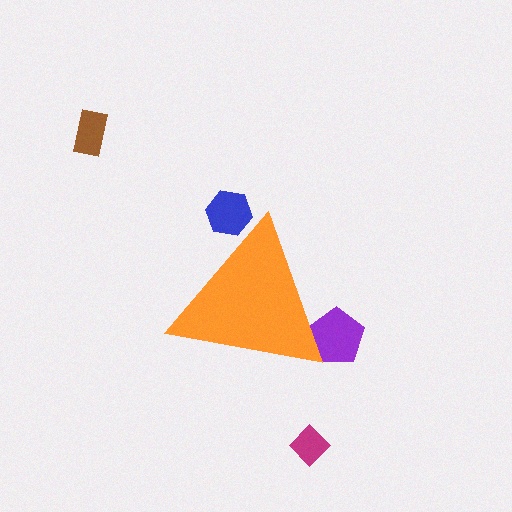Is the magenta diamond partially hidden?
No, the magenta diamond is fully visible.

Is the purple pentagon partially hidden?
Yes, the purple pentagon is partially hidden behind the orange triangle.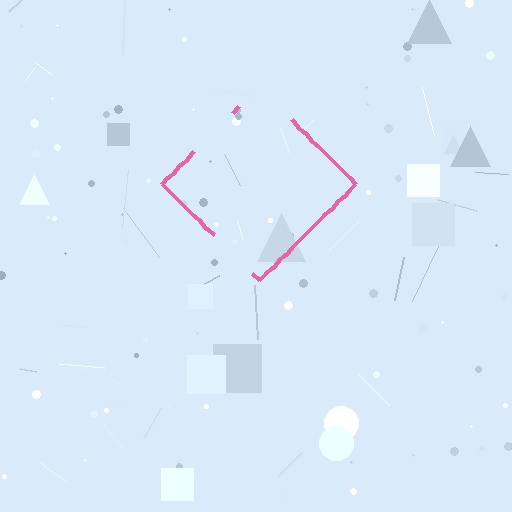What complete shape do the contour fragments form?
The contour fragments form a diamond.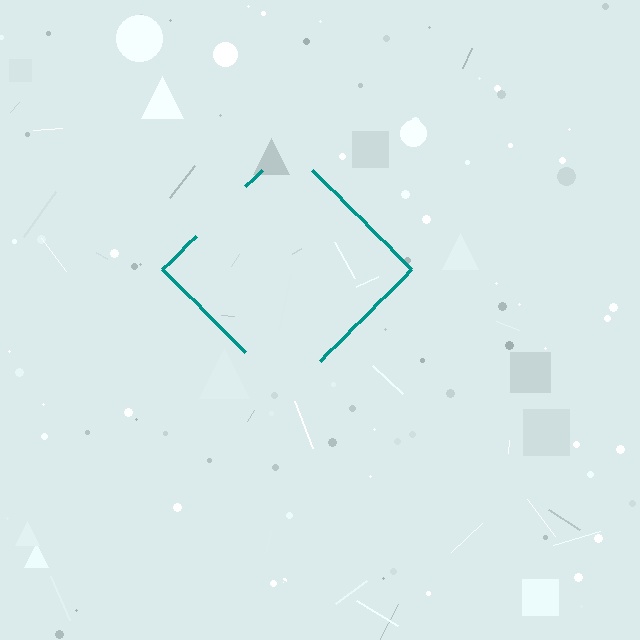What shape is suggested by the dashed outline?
The dashed outline suggests a diamond.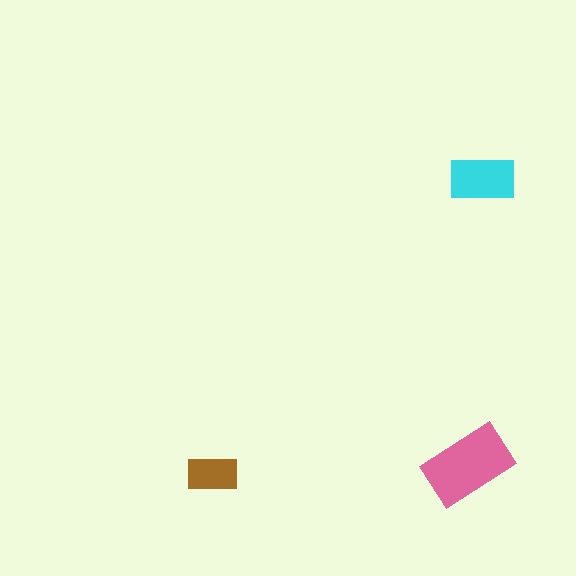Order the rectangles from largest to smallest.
the pink one, the cyan one, the brown one.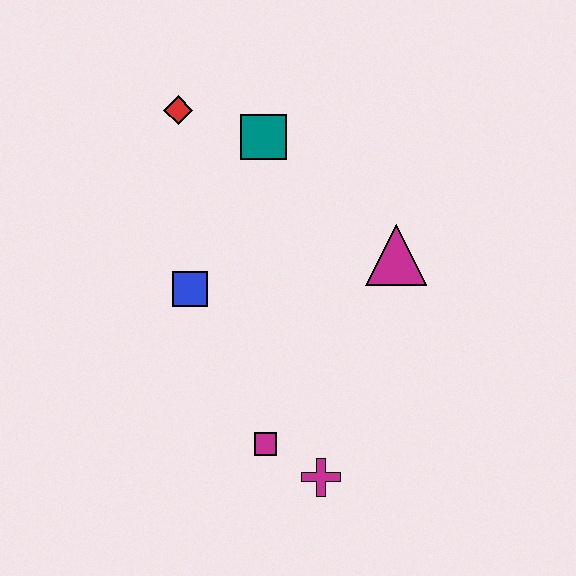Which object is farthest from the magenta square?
The red diamond is farthest from the magenta square.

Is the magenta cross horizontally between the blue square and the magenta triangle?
Yes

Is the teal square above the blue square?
Yes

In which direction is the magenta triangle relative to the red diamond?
The magenta triangle is to the right of the red diamond.